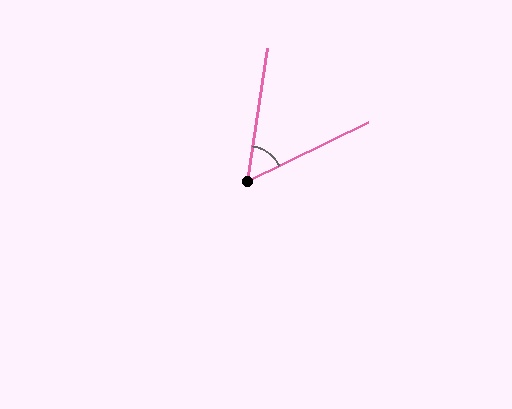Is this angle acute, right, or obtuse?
It is acute.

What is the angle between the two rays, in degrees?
Approximately 55 degrees.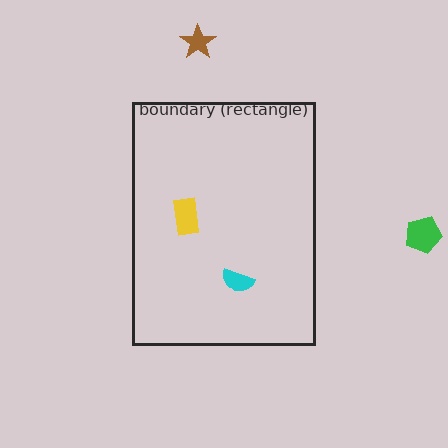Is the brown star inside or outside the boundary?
Outside.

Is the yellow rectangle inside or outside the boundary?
Inside.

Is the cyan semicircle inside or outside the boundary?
Inside.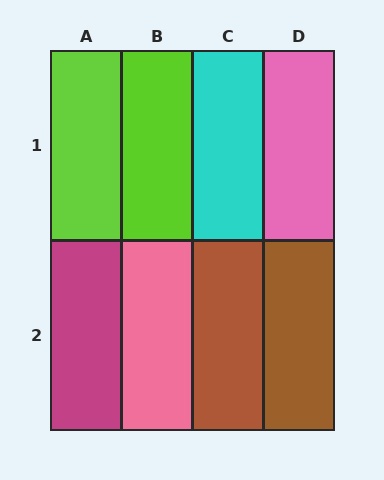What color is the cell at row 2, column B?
Pink.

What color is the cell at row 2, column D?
Brown.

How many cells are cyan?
1 cell is cyan.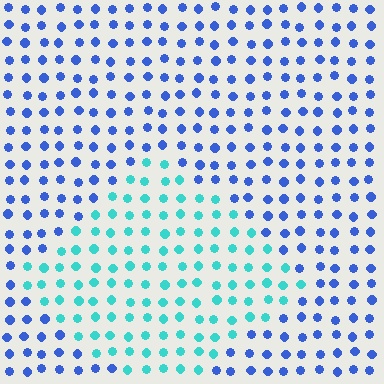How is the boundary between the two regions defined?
The boundary is defined purely by a slight shift in hue (about 49 degrees). Spacing, size, and orientation are identical on both sides.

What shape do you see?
I see a diamond.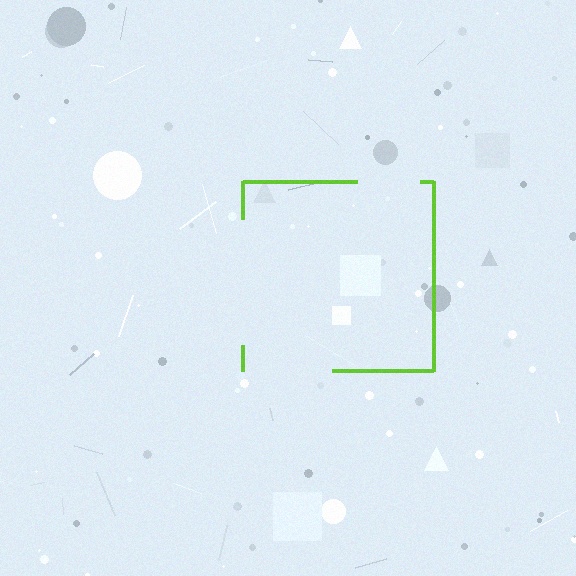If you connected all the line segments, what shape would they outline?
They would outline a square.